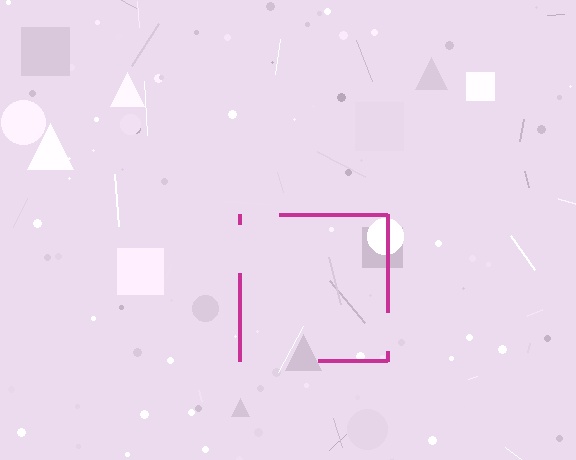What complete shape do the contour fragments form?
The contour fragments form a square.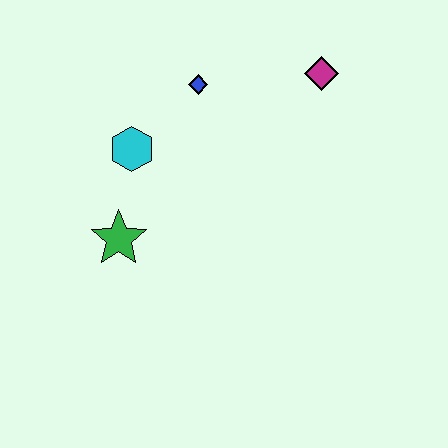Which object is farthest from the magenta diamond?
The green star is farthest from the magenta diamond.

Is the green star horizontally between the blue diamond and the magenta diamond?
No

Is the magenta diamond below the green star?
No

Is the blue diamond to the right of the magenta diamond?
No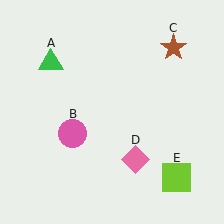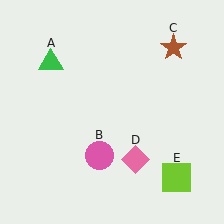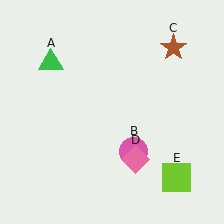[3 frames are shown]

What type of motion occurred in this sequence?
The pink circle (object B) rotated counterclockwise around the center of the scene.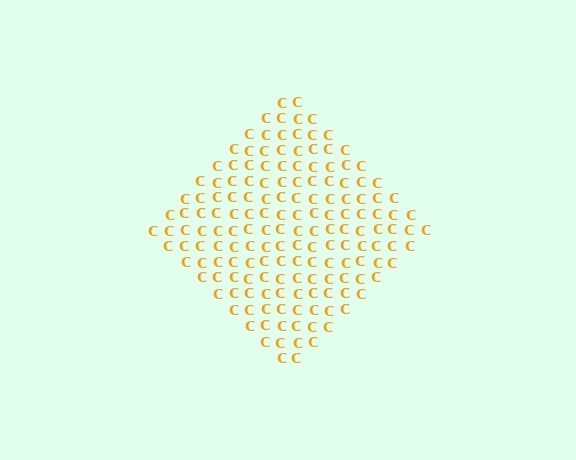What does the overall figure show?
The overall figure shows a diamond.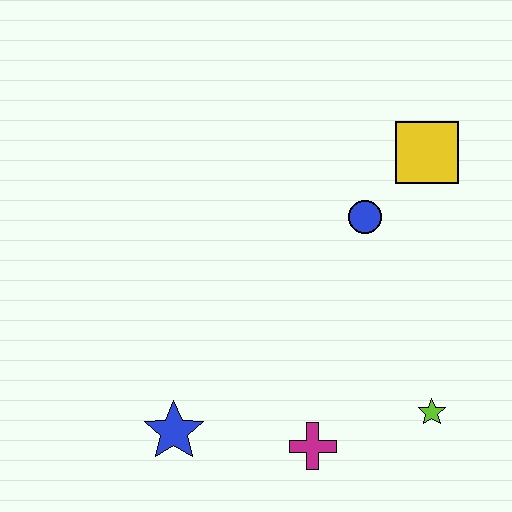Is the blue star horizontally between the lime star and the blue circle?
No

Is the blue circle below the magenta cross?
No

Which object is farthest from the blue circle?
The blue star is farthest from the blue circle.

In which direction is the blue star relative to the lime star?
The blue star is to the left of the lime star.